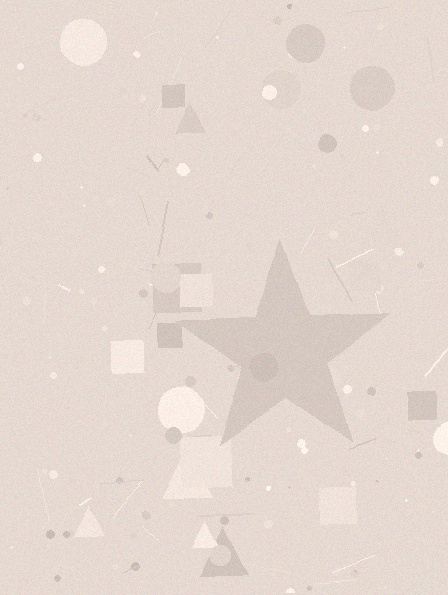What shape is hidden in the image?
A star is hidden in the image.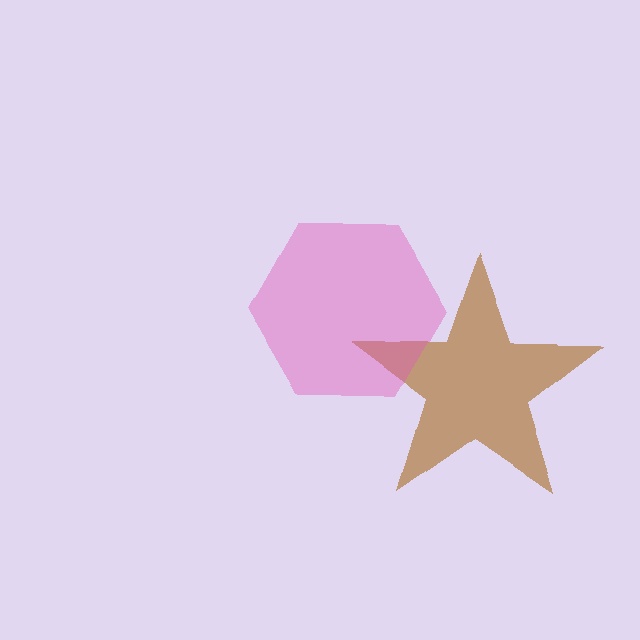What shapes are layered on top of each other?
The layered shapes are: a brown star, a pink hexagon.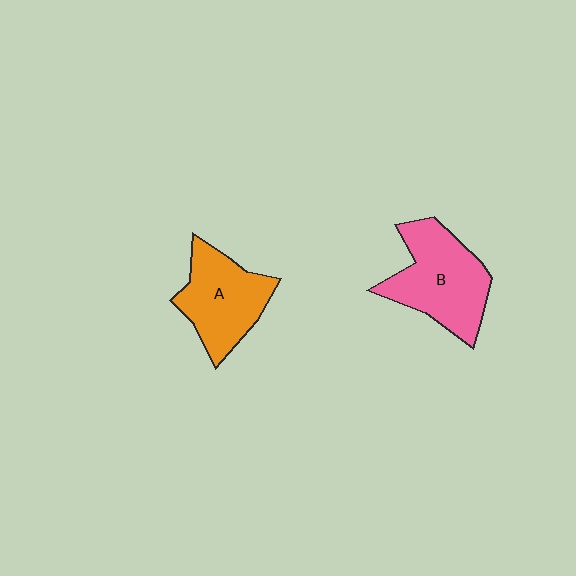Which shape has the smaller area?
Shape A (orange).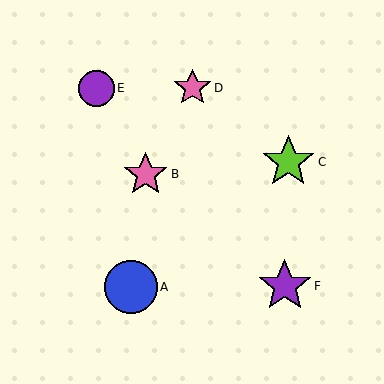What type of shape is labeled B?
Shape B is a pink star.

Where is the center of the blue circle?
The center of the blue circle is at (131, 287).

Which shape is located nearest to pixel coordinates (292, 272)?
The purple star (labeled F) at (285, 286) is nearest to that location.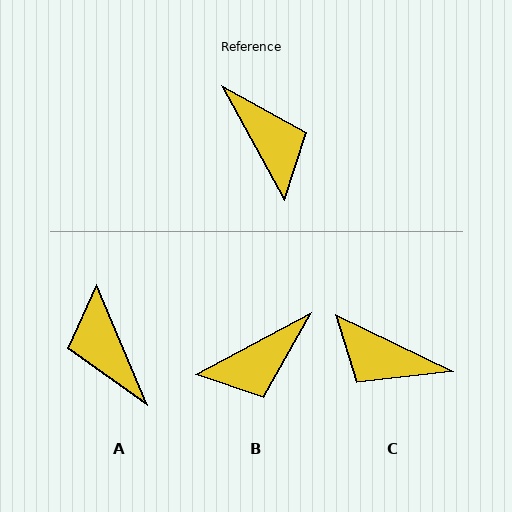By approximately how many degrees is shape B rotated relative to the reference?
Approximately 91 degrees clockwise.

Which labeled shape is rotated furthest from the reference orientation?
A, about 174 degrees away.